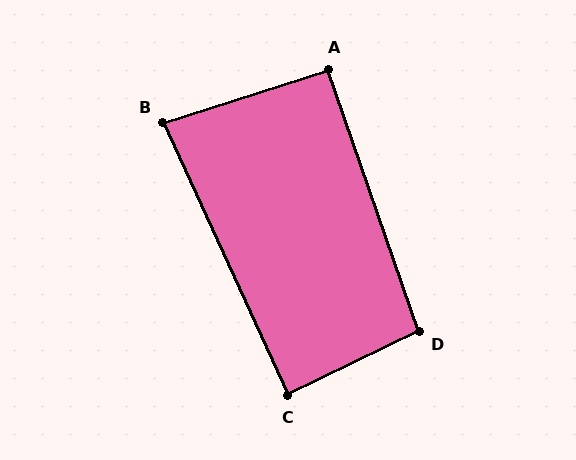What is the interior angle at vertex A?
Approximately 91 degrees (approximately right).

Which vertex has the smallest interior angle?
B, at approximately 83 degrees.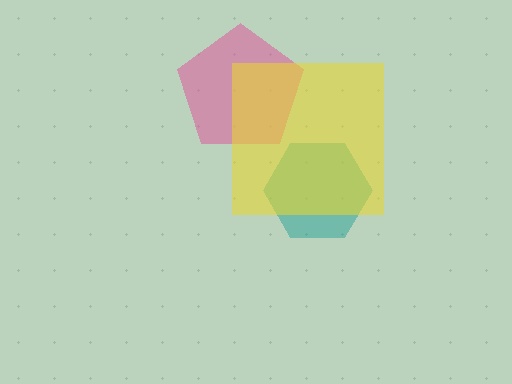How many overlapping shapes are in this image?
There are 3 overlapping shapes in the image.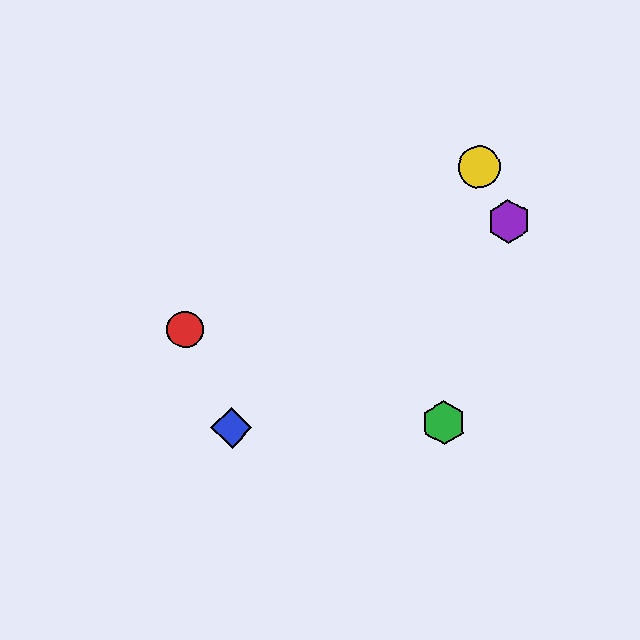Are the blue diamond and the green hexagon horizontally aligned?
Yes, both are at y≈427.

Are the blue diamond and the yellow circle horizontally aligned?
No, the blue diamond is at y≈427 and the yellow circle is at y≈167.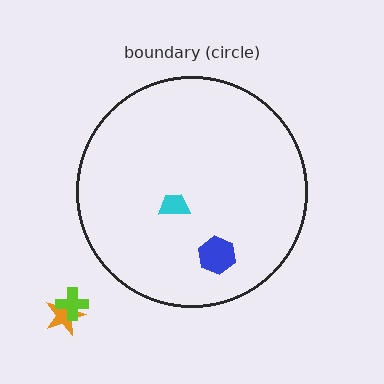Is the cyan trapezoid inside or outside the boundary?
Inside.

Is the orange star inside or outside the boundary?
Outside.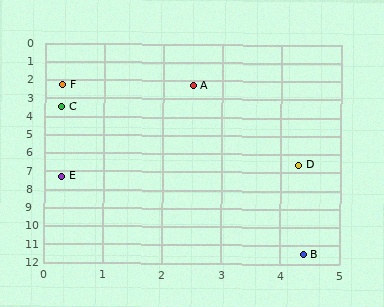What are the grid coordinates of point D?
Point D is at approximately (4.3, 6.6).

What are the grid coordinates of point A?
Point A is at approximately (2.5, 2.3).